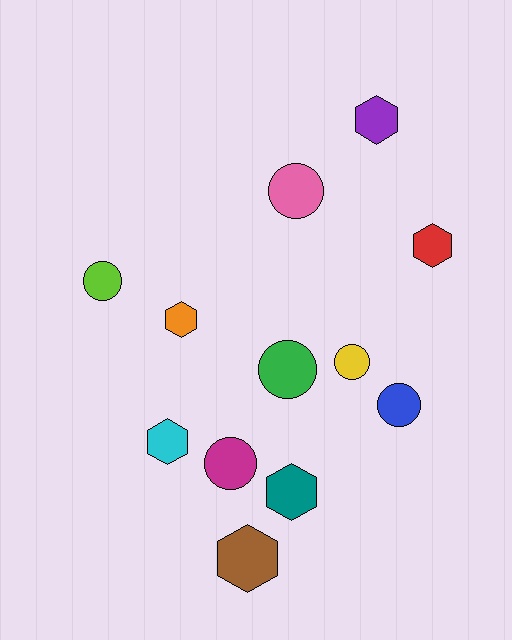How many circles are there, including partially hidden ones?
There are 6 circles.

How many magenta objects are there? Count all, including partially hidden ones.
There is 1 magenta object.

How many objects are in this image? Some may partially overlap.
There are 12 objects.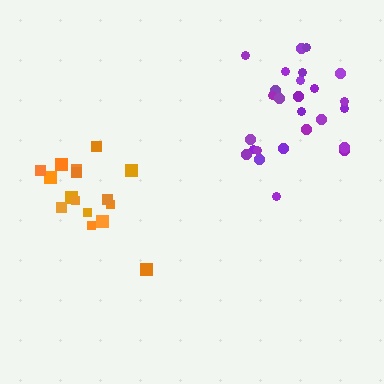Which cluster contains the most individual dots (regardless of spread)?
Purple (26).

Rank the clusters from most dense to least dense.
orange, purple.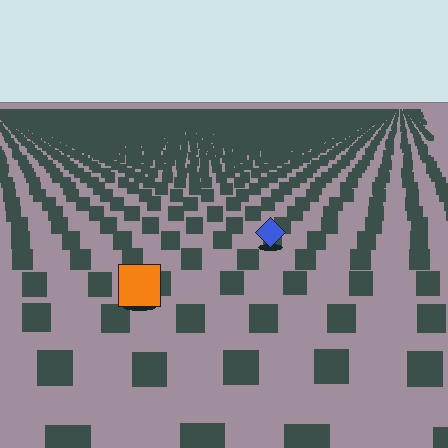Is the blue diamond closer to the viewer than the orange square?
No. The orange square is closer — you can tell from the texture gradient: the ground texture is coarser near it.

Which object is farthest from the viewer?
The blue diamond is farthest from the viewer. It appears smaller and the ground texture around it is denser.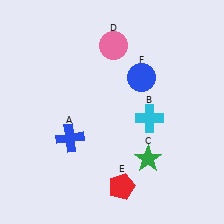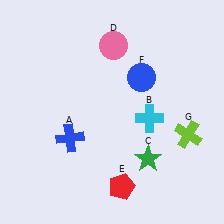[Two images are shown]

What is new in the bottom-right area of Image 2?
A lime cross (G) was added in the bottom-right area of Image 2.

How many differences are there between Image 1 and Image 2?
There is 1 difference between the two images.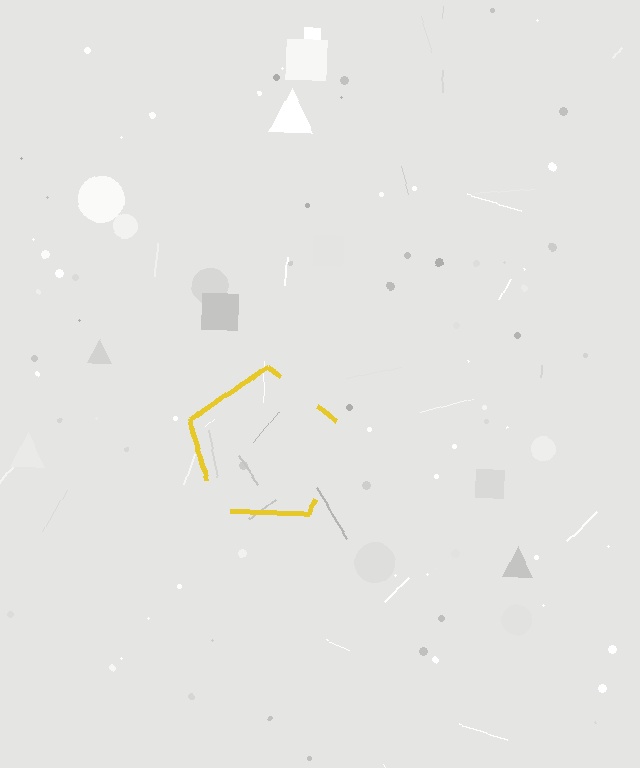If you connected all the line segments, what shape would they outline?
They would outline a pentagon.